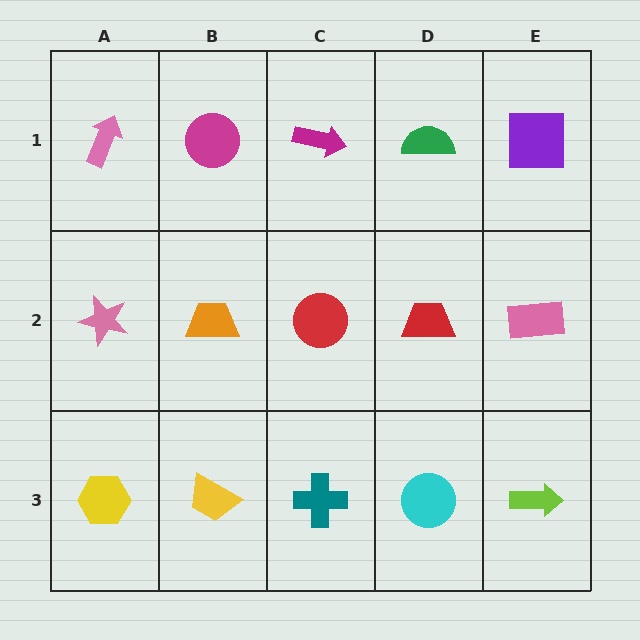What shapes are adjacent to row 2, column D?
A green semicircle (row 1, column D), a cyan circle (row 3, column D), a red circle (row 2, column C), a pink rectangle (row 2, column E).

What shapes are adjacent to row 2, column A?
A pink arrow (row 1, column A), a yellow hexagon (row 3, column A), an orange trapezoid (row 2, column B).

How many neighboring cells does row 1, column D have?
3.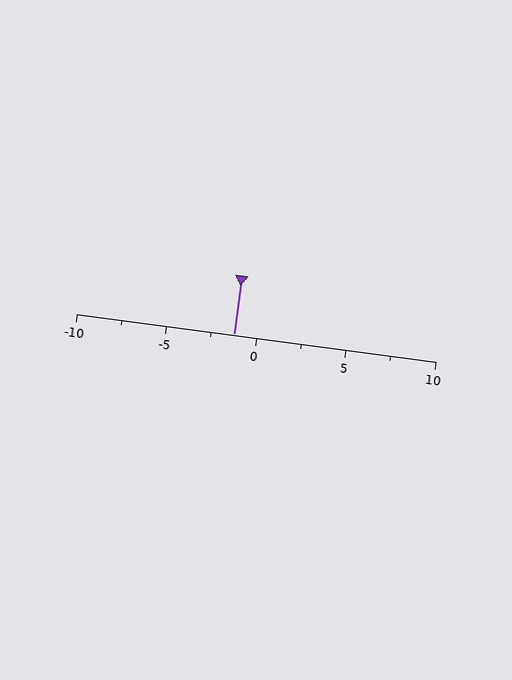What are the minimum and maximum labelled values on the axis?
The axis runs from -10 to 10.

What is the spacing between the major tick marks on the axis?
The major ticks are spaced 5 apart.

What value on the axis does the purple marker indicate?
The marker indicates approximately -1.2.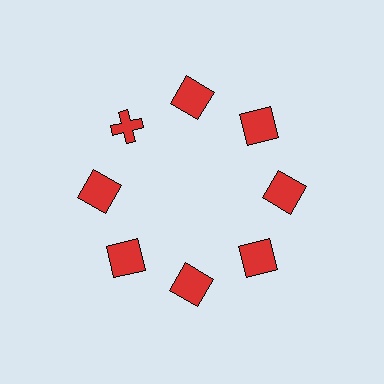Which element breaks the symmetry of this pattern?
The red cross at roughly the 10 o'clock position breaks the symmetry. All other shapes are red squares.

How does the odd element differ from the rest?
It has a different shape: cross instead of square.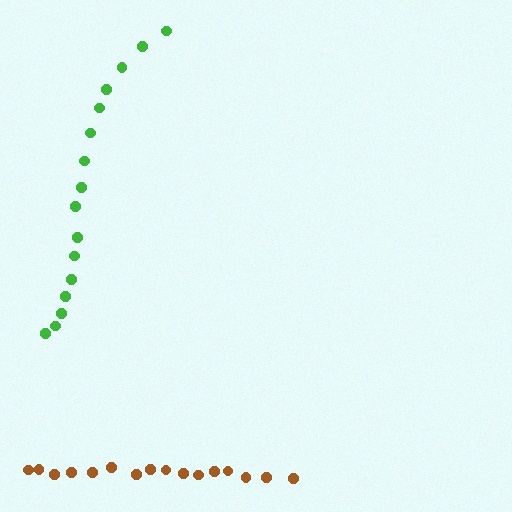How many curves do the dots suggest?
There are 2 distinct paths.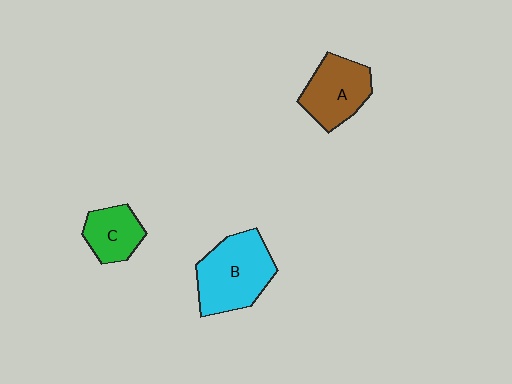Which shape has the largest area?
Shape B (cyan).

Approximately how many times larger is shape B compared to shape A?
Approximately 1.3 times.